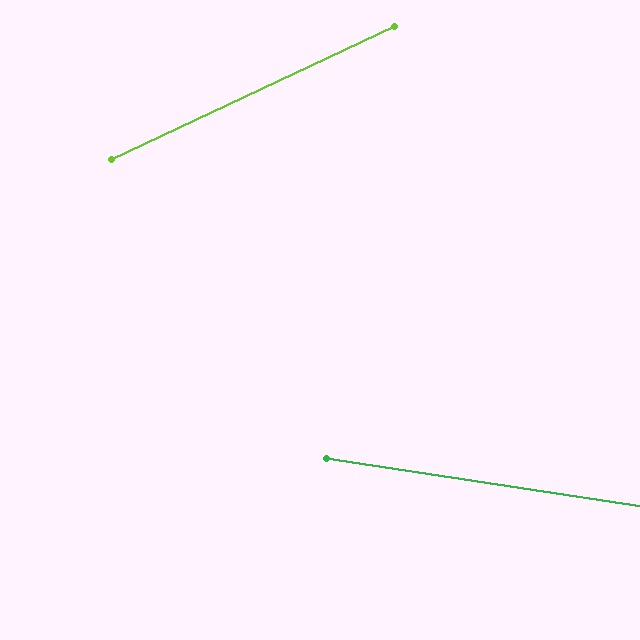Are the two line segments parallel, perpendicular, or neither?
Neither parallel nor perpendicular — they differ by about 34°.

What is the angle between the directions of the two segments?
Approximately 34 degrees.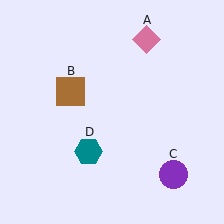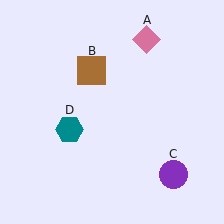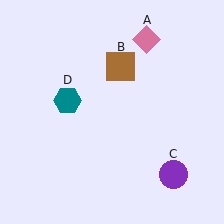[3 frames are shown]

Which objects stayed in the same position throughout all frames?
Pink diamond (object A) and purple circle (object C) remained stationary.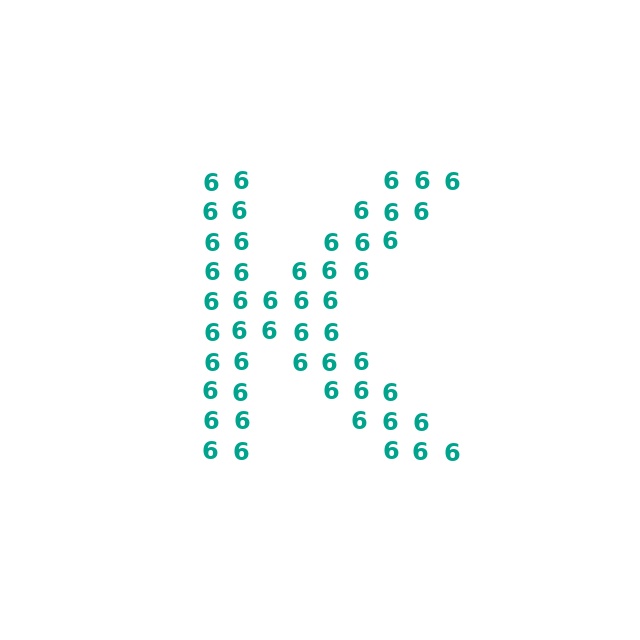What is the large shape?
The large shape is the letter K.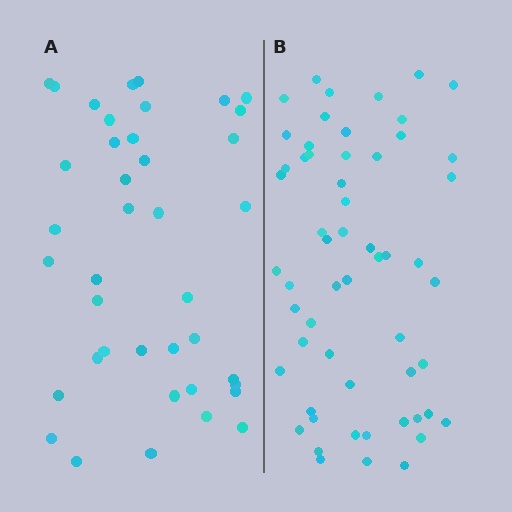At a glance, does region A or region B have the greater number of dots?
Region B (the right region) has more dots.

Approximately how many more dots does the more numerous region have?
Region B has approximately 15 more dots than region A.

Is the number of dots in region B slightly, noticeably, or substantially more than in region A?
Region B has noticeably more, but not dramatically so. The ratio is roughly 1.4 to 1.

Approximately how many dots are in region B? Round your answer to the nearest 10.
About 60 dots. (The exact count is 57, which rounds to 60.)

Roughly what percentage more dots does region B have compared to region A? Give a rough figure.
About 40% more.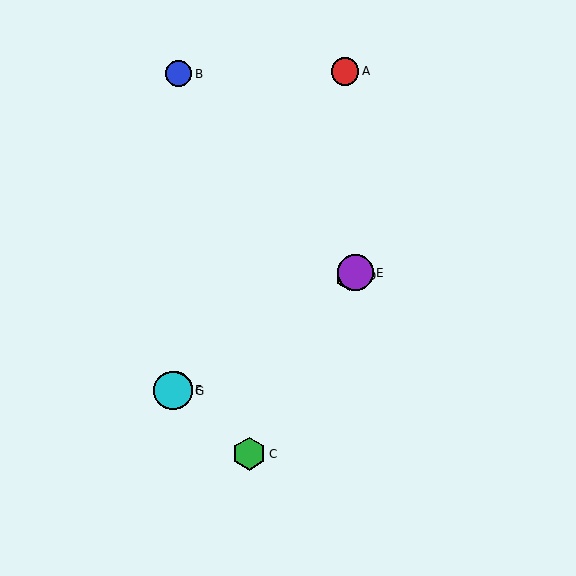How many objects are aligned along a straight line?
4 objects (D, E, F, G) are aligned along a straight line.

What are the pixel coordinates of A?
Object A is at (345, 71).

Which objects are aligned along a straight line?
Objects D, E, F, G are aligned along a straight line.